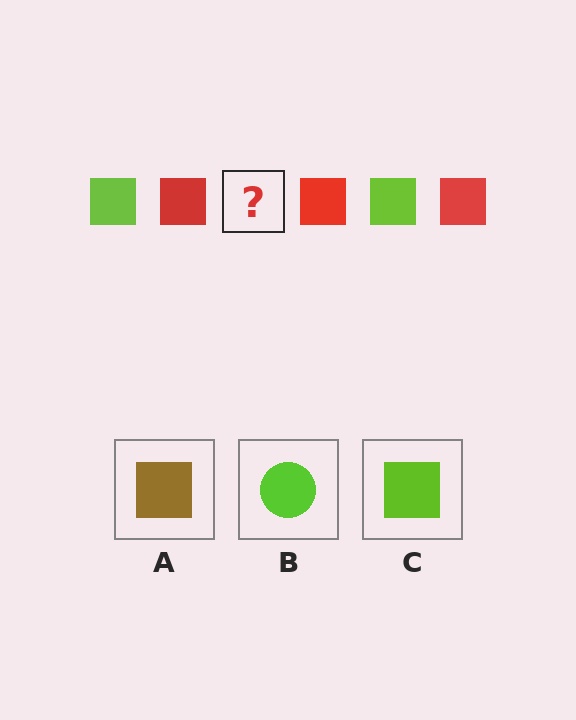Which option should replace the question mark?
Option C.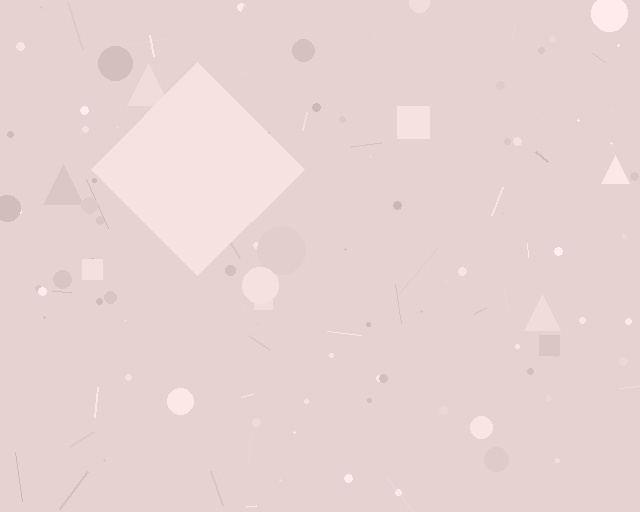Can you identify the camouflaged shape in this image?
The camouflaged shape is a diamond.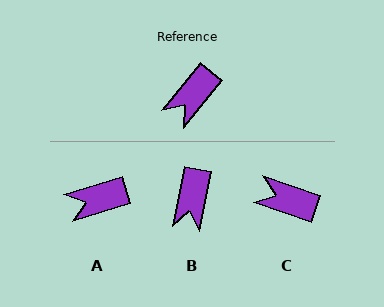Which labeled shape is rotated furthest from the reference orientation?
C, about 70 degrees away.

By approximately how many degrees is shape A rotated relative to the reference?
Approximately 34 degrees clockwise.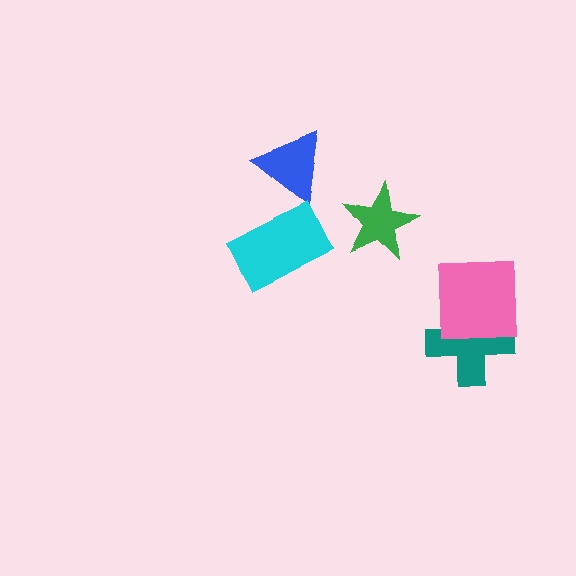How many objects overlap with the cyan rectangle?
0 objects overlap with the cyan rectangle.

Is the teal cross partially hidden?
Yes, it is partially covered by another shape.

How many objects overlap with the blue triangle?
0 objects overlap with the blue triangle.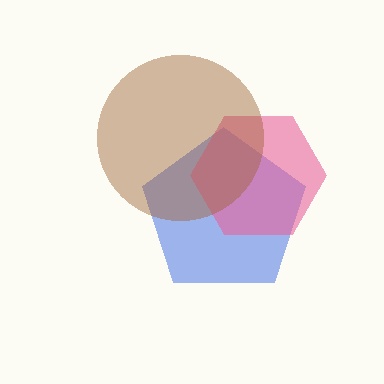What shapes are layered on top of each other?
The layered shapes are: a blue pentagon, a pink hexagon, a brown circle.